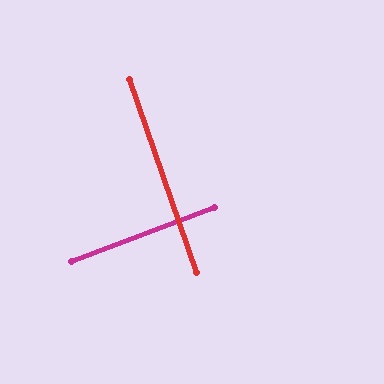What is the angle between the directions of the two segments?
Approximately 89 degrees.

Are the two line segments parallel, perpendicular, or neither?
Perpendicular — they meet at approximately 89°.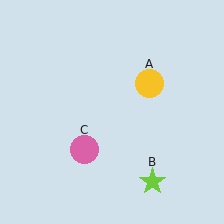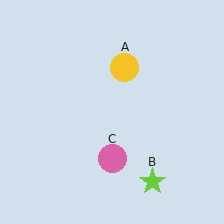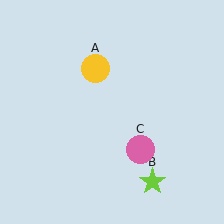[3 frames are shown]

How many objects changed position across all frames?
2 objects changed position: yellow circle (object A), pink circle (object C).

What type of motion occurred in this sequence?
The yellow circle (object A), pink circle (object C) rotated counterclockwise around the center of the scene.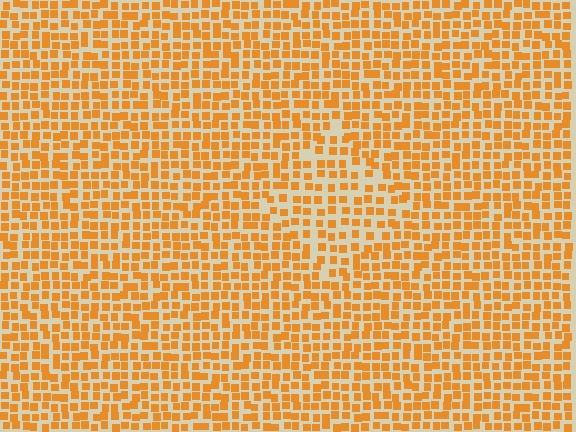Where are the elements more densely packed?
The elements are more densely packed outside the diamond boundary.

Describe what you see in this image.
The image contains small orange elements arranged at two different densities. A diamond-shaped region is visible where the elements are less densely packed than the surrounding area.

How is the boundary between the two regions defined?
The boundary is defined by a change in element density (approximately 1.4x ratio). All elements are the same color, size, and shape.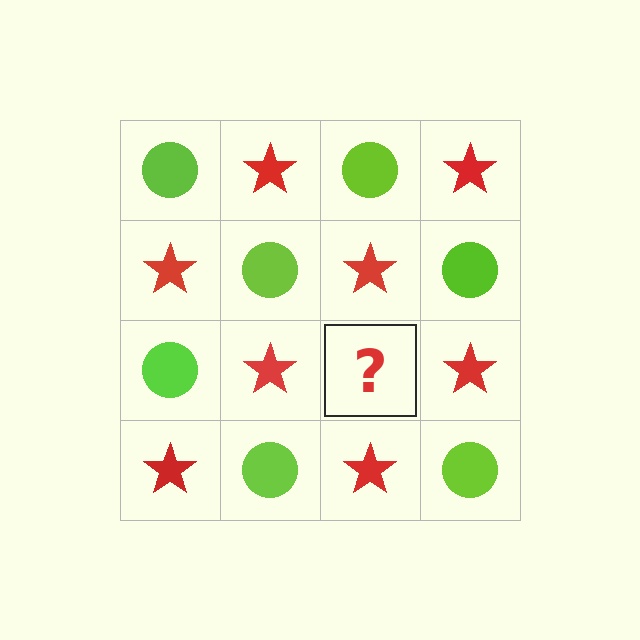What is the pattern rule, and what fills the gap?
The rule is that it alternates lime circle and red star in a checkerboard pattern. The gap should be filled with a lime circle.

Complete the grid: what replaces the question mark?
The question mark should be replaced with a lime circle.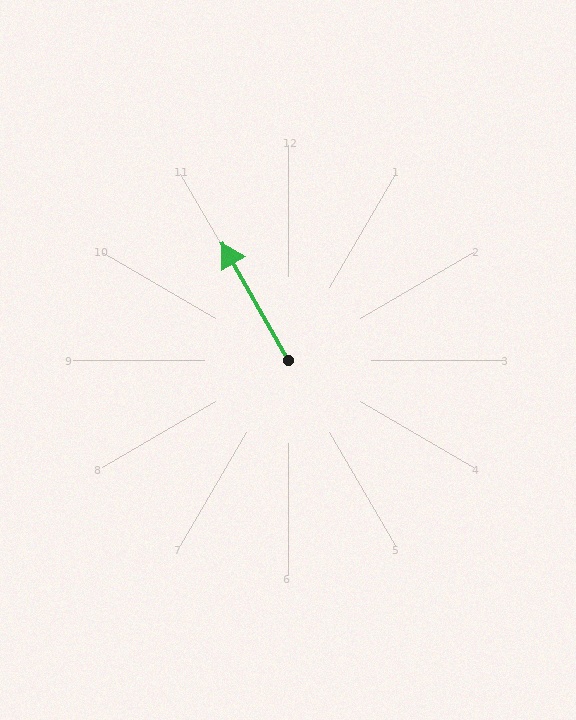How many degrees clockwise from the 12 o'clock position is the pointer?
Approximately 331 degrees.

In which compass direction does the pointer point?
Northwest.